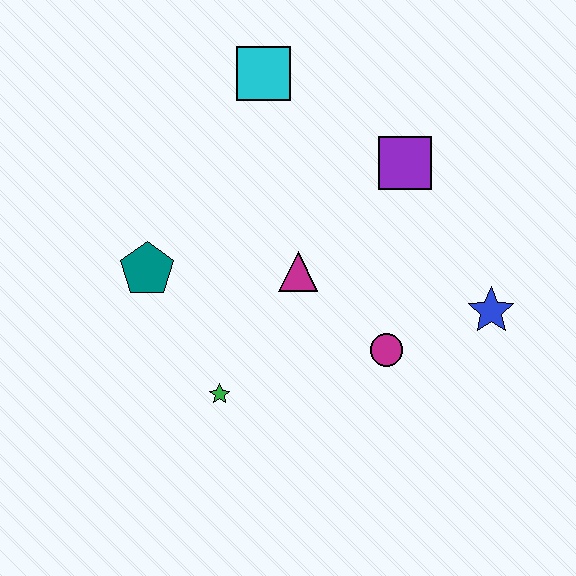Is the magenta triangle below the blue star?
No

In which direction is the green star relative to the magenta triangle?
The green star is below the magenta triangle.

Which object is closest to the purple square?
The magenta triangle is closest to the purple square.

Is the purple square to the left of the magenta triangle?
No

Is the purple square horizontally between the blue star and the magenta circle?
Yes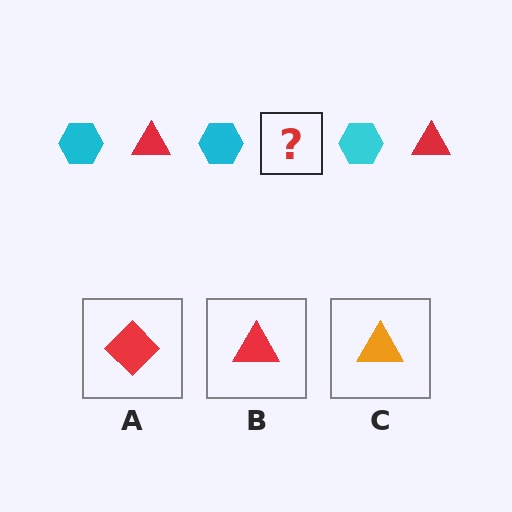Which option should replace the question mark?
Option B.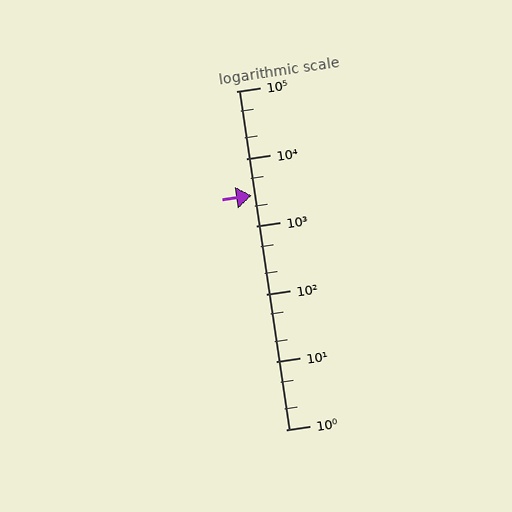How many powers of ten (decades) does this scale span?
The scale spans 5 decades, from 1 to 100000.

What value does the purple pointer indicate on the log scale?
The pointer indicates approximately 2900.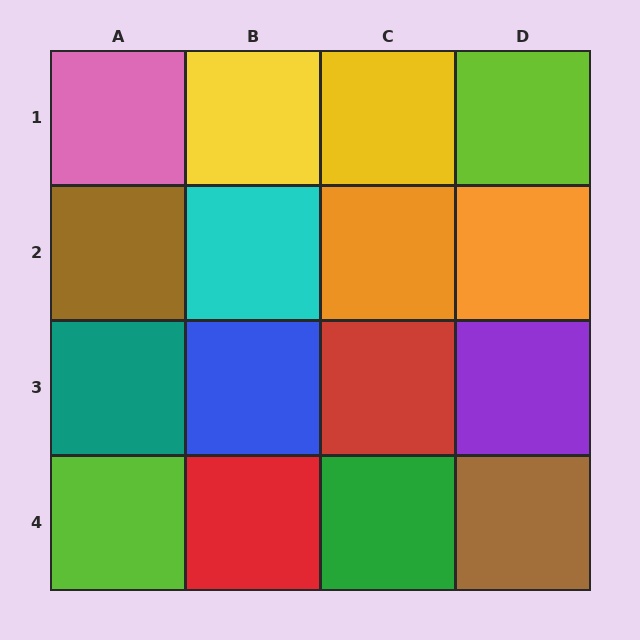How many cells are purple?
1 cell is purple.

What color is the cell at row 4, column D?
Brown.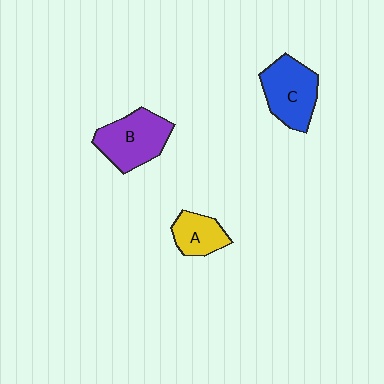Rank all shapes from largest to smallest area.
From largest to smallest: B (purple), C (blue), A (yellow).